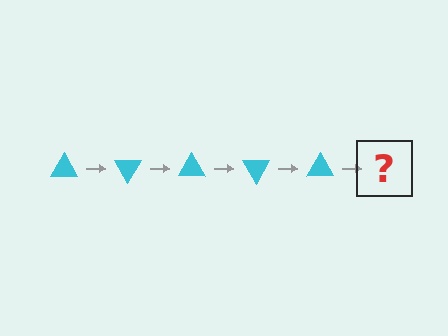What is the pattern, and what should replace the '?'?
The pattern is that the triangle rotates 60 degrees each step. The '?' should be a cyan triangle rotated 300 degrees.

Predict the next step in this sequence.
The next step is a cyan triangle rotated 300 degrees.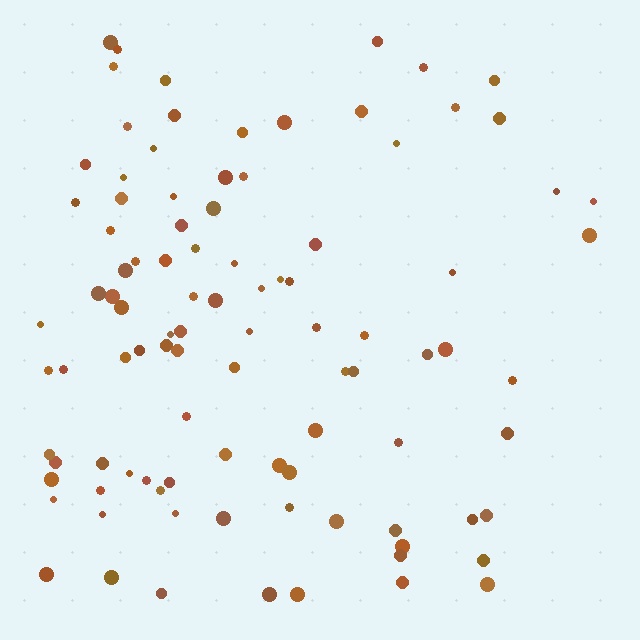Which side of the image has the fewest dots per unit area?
The right.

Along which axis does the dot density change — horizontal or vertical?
Horizontal.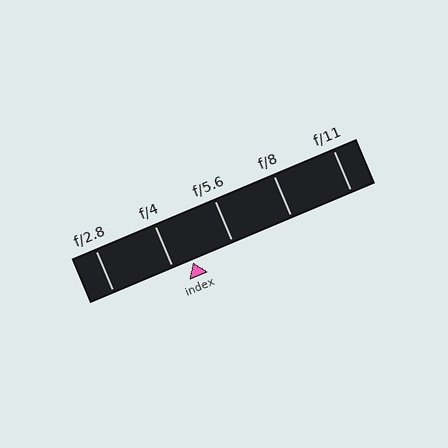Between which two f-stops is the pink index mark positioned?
The index mark is between f/4 and f/5.6.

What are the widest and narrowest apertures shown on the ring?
The widest aperture shown is f/2.8 and the narrowest is f/11.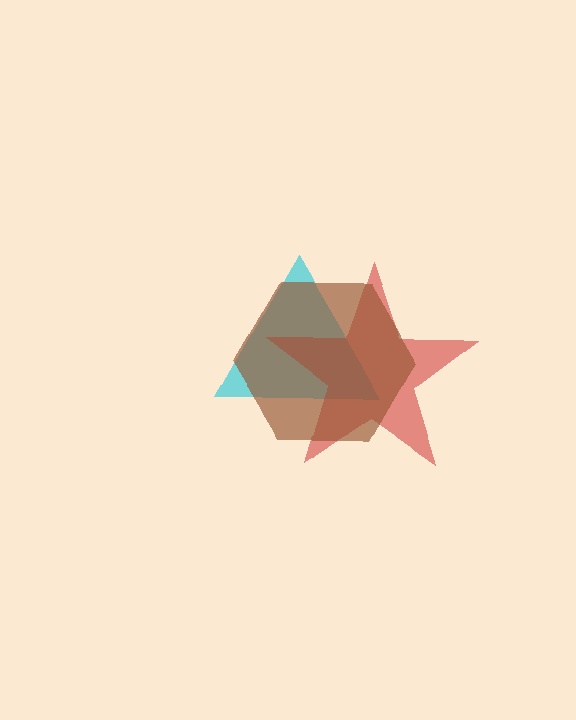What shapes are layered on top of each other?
The layered shapes are: a cyan triangle, a red star, a brown hexagon.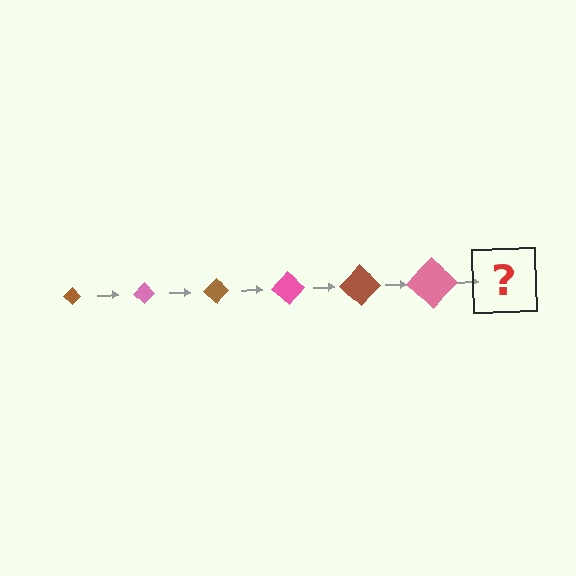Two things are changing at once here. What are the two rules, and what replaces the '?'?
The two rules are that the diamond grows larger each step and the color cycles through brown and pink. The '?' should be a brown diamond, larger than the previous one.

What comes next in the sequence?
The next element should be a brown diamond, larger than the previous one.